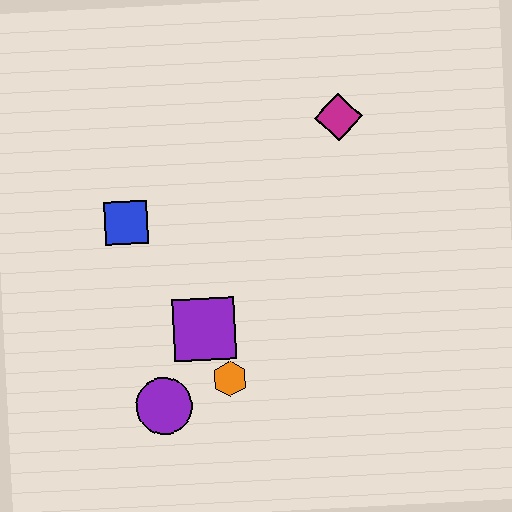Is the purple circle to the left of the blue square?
No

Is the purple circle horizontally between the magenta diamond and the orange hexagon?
No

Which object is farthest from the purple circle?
The magenta diamond is farthest from the purple circle.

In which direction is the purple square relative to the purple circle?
The purple square is above the purple circle.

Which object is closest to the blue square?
The purple square is closest to the blue square.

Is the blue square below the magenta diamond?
Yes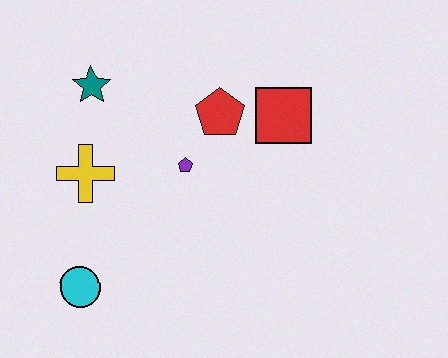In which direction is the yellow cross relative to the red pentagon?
The yellow cross is to the left of the red pentagon.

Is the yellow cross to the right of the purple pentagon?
No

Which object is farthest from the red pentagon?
The cyan circle is farthest from the red pentagon.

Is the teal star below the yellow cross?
No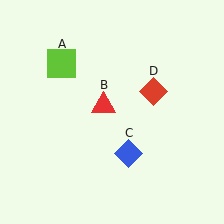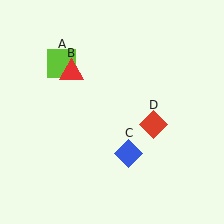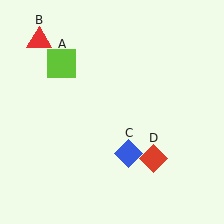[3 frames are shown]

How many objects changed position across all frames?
2 objects changed position: red triangle (object B), red diamond (object D).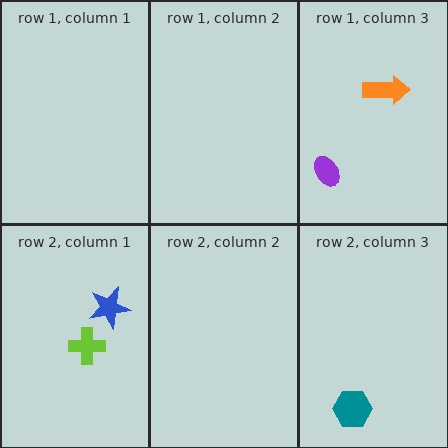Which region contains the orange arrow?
The row 1, column 3 region.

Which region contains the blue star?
The row 2, column 1 region.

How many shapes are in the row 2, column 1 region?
2.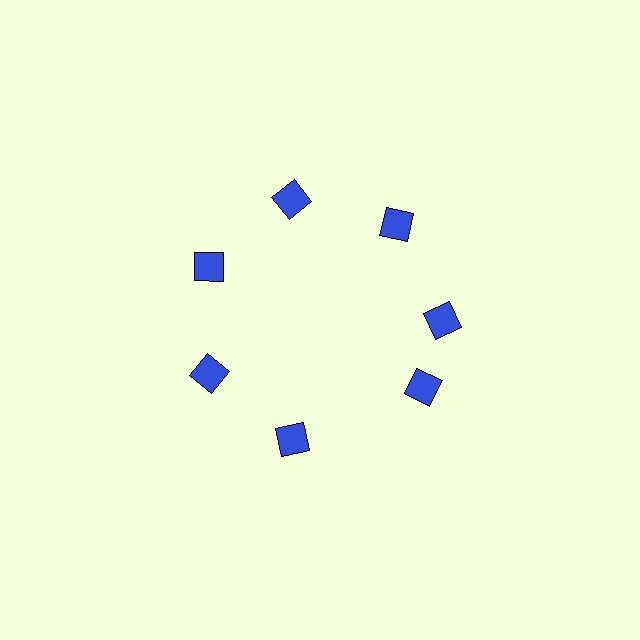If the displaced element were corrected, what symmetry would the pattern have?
It would have 7-fold rotational symmetry — the pattern would map onto itself every 51 degrees.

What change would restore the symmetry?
The symmetry would be restored by rotating it back into even spacing with its neighbors so that all 7 diamonds sit at equal angles and equal distance from the center.